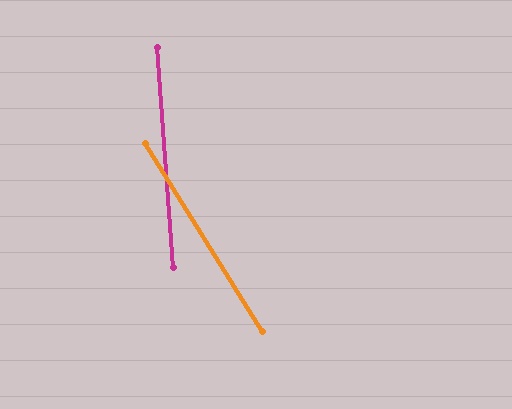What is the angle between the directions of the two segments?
Approximately 28 degrees.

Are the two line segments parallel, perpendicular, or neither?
Neither parallel nor perpendicular — they differ by about 28°.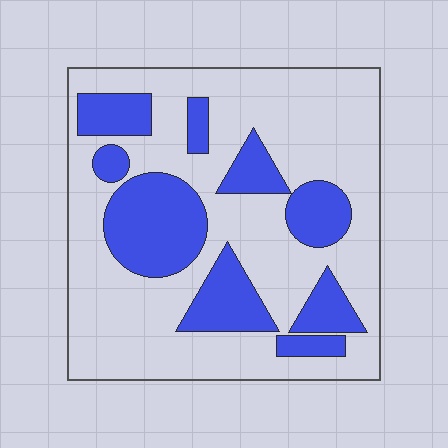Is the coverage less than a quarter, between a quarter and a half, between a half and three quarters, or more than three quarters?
Between a quarter and a half.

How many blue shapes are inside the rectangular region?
9.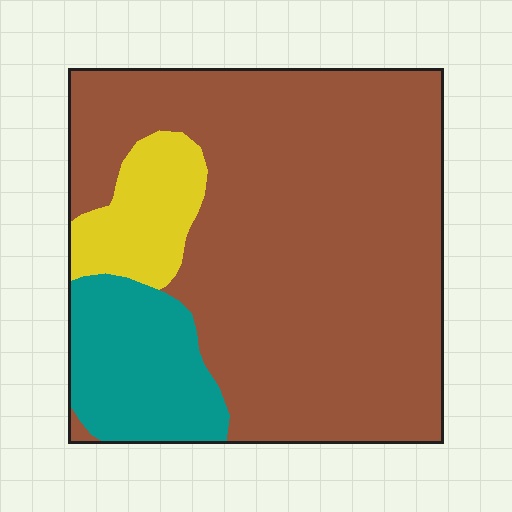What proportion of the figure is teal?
Teal covers about 15% of the figure.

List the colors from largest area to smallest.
From largest to smallest: brown, teal, yellow.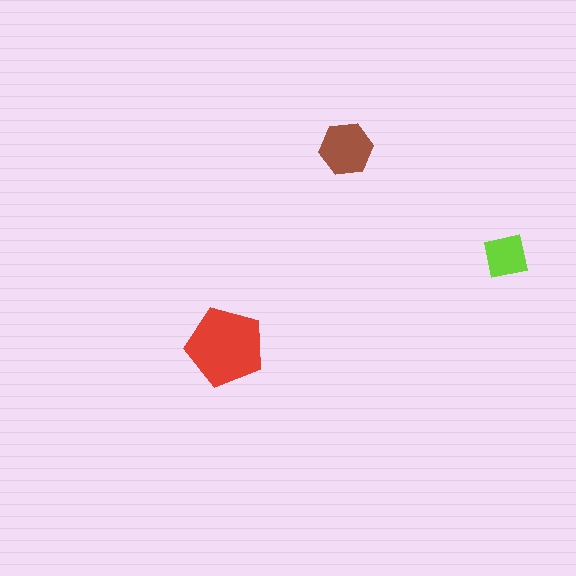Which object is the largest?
The red pentagon.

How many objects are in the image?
There are 3 objects in the image.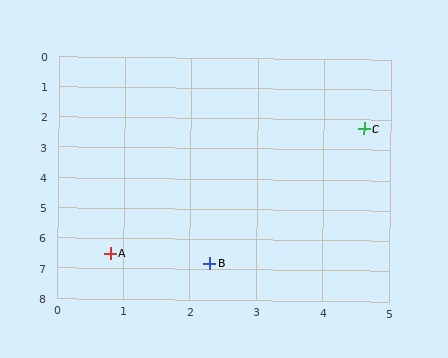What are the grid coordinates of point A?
Point A is at approximately (0.8, 6.5).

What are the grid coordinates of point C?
Point C is at approximately (4.6, 2.3).